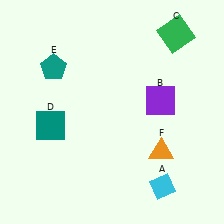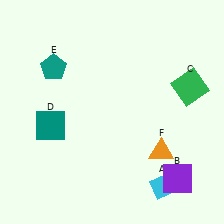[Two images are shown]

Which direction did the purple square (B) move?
The purple square (B) moved down.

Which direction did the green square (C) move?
The green square (C) moved down.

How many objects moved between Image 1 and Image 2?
2 objects moved between the two images.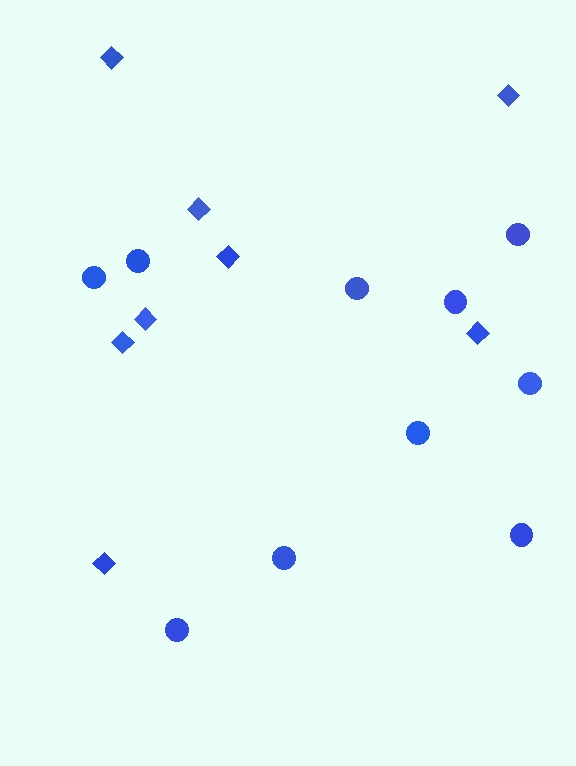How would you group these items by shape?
There are 2 groups: one group of diamonds (8) and one group of circles (10).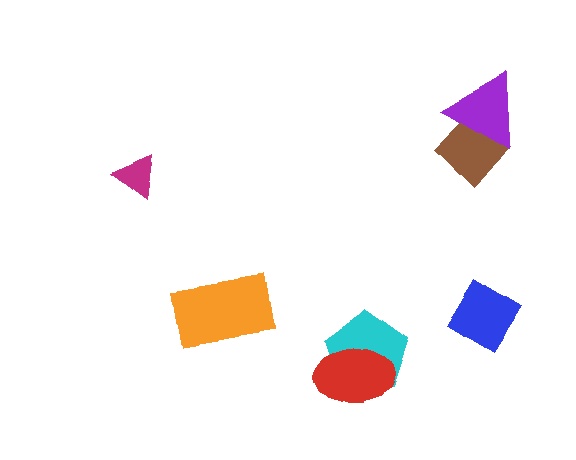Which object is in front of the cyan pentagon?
The red ellipse is in front of the cyan pentagon.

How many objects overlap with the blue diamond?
0 objects overlap with the blue diamond.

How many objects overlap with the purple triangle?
1 object overlaps with the purple triangle.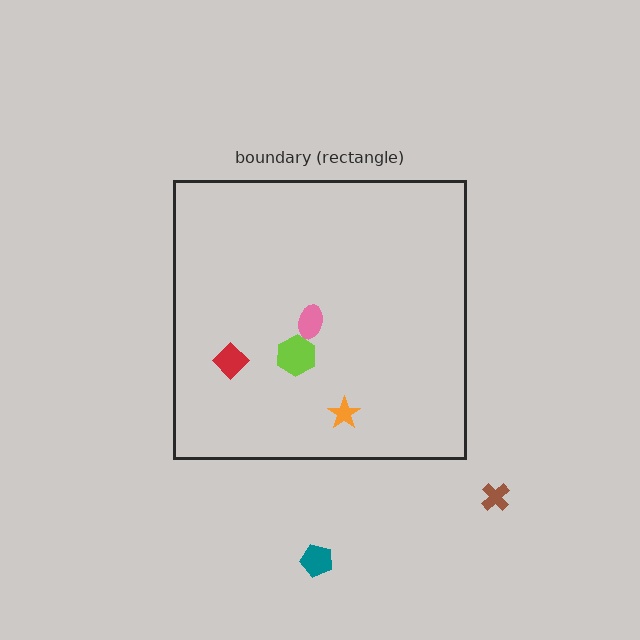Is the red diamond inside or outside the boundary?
Inside.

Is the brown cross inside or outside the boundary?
Outside.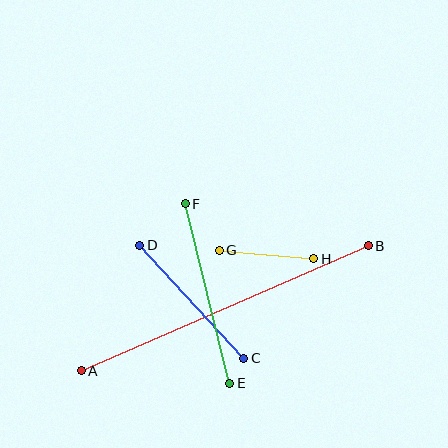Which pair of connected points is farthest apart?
Points A and B are farthest apart.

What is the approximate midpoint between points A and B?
The midpoint is at approximately (225, 308) pixels.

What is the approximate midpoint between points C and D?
The midpoint is at approximately (192, 302) pixels.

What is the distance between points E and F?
The distance is approximately 185 pixels.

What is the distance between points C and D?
The distance is approximately 154 pixels.